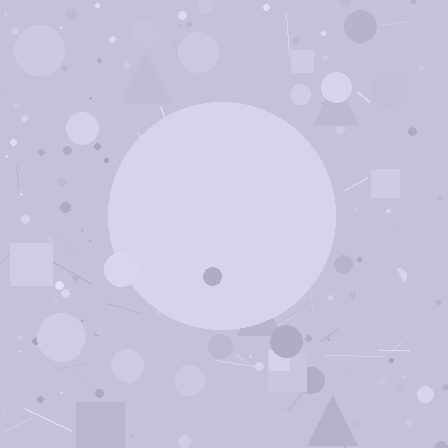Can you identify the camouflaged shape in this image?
The camouflaged shape is a circle.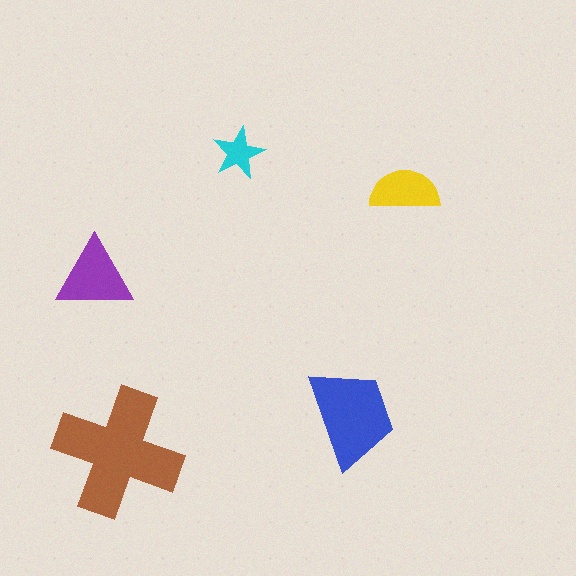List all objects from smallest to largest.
The cyan star, the yellow semicircle, the purple triangle, the blue trapezoid, the brown cross.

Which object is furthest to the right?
The yellow semicircle is rightmost.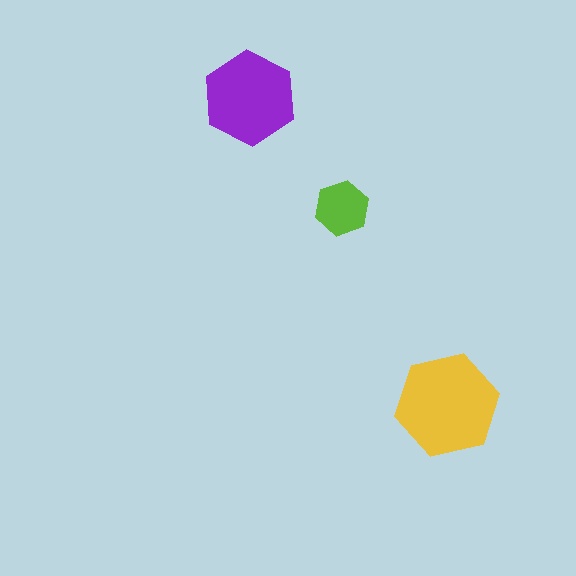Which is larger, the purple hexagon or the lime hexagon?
The purple one.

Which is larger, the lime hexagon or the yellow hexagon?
The yellow one.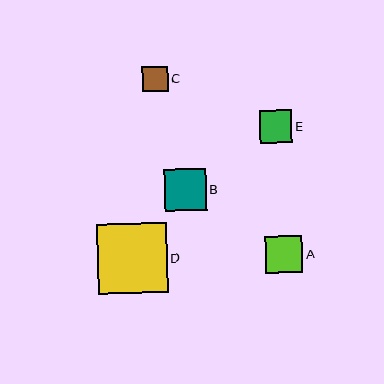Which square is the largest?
Square D is the largest with a size of approximately 70 pixels.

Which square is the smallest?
Square C is the smallest with a size of approximately 26 pixels.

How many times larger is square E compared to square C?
Square E is approximately 1.3 times the size of square C.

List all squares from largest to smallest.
From largest to smallest: D, B, A, E, C.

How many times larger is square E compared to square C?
Square E is approximately 1.3 times the size of square C.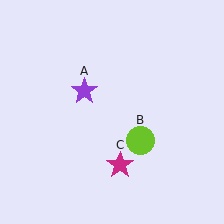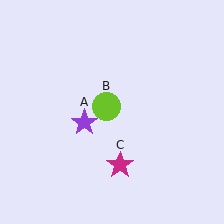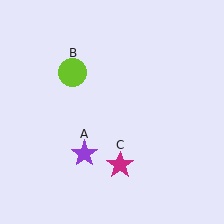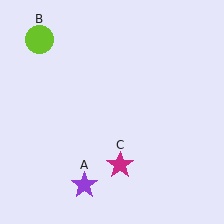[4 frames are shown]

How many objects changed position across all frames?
2 objects changed position: purple star (object A), lime circle (object B).